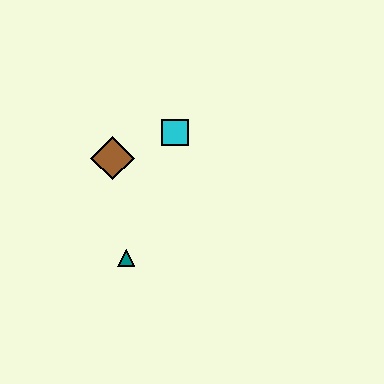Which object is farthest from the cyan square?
The teal triangle is farthest from the cyan square.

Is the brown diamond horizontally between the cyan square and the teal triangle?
No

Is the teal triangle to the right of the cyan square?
No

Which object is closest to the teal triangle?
The brown diamond is closest to the teal triangle.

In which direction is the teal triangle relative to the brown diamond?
The teal triangle is below the brown diamond.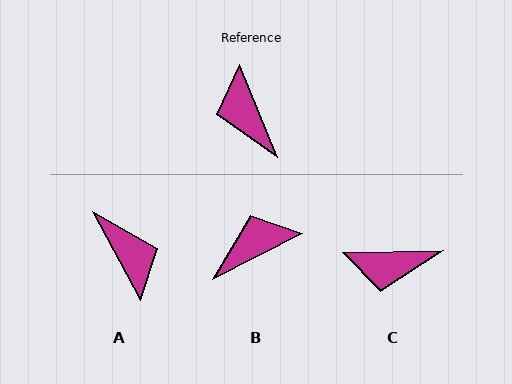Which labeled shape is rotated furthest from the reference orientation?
A, about 174 degrees away.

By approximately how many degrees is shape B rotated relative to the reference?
Approximately 85 degrees clockwise.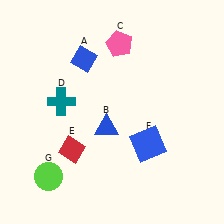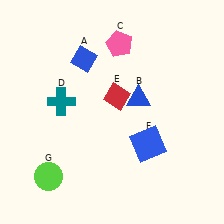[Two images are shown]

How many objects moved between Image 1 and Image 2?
2 objects moved between the two images.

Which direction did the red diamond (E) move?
The red diamond (E) moved up.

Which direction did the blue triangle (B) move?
The blue triangle (B) moved right.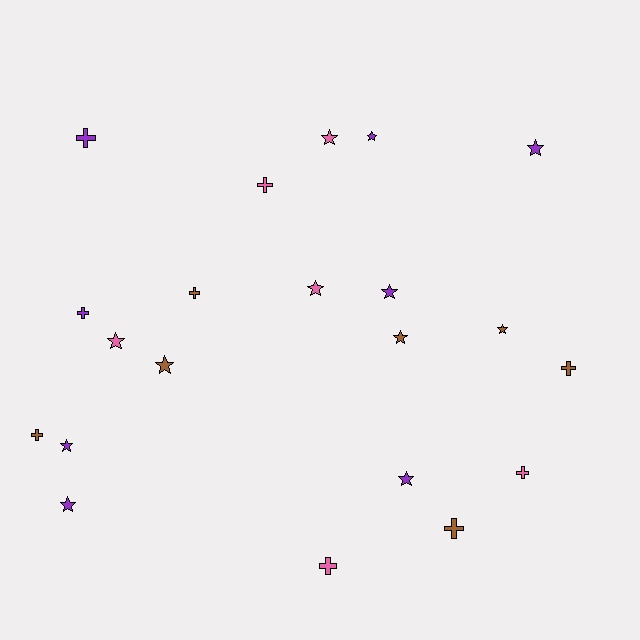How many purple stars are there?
There are 6 purple stars.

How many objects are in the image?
There are 21 objects.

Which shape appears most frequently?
Star, with 12 objects.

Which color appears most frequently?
Purple, with 8 objects.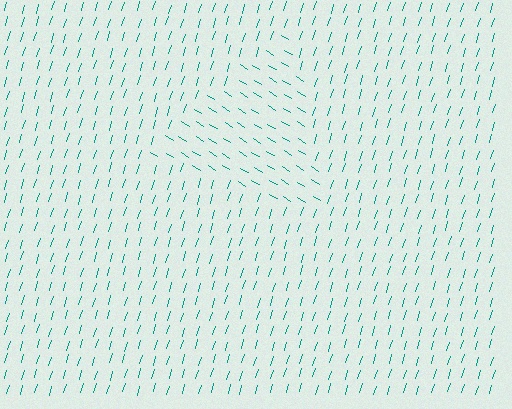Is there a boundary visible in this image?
Yes, there is a texture boundary formed by a change in line orientation.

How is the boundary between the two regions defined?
The boundary is defined purely by a change in line orientation (approximately 75 degrees difference). All lines are the same color and thickness.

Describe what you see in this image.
The image is filled with small teal line segments. A triangle region in the image has lines oriented differently from the surrounding lines, creating a visible texture boundary.